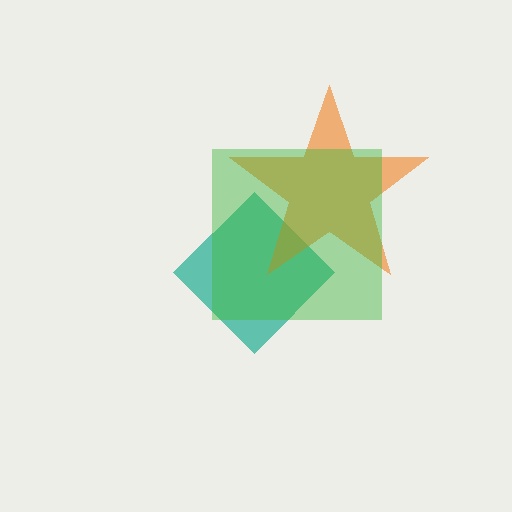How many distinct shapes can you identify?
There are 3 distinct shapes: a teal diamond, an orange star, a green square.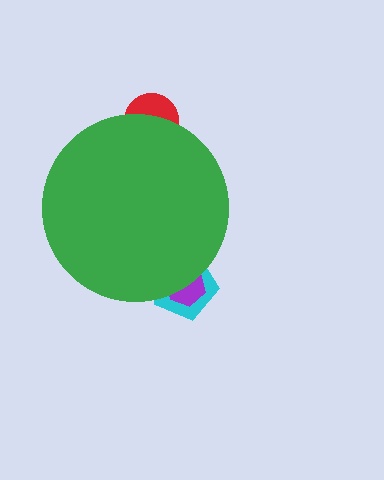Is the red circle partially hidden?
Yes, the red circle is partially hidden behind the green circle.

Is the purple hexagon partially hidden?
Yes, the purple hexagon is partially hidden behind the green circle.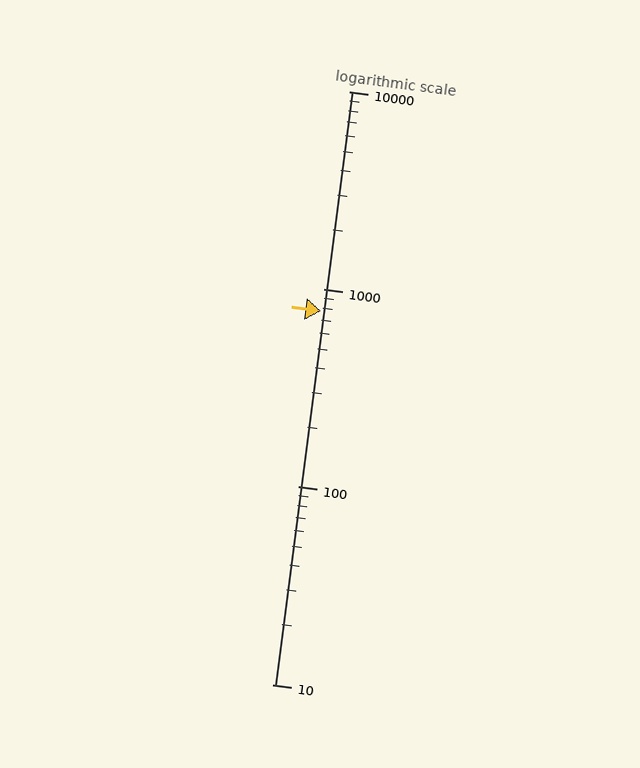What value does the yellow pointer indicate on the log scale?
The pointer indicates approximately 770.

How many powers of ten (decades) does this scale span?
The scale spans 3 decades, from 10 to 10000.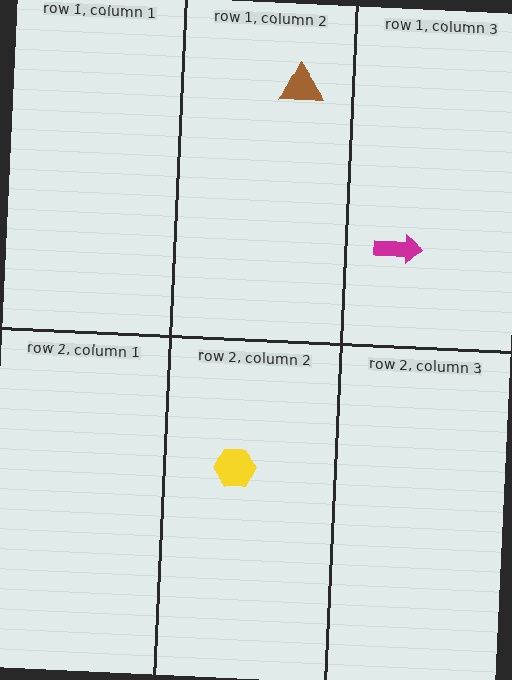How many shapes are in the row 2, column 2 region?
1.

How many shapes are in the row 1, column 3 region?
1.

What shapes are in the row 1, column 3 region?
The magenta arrow.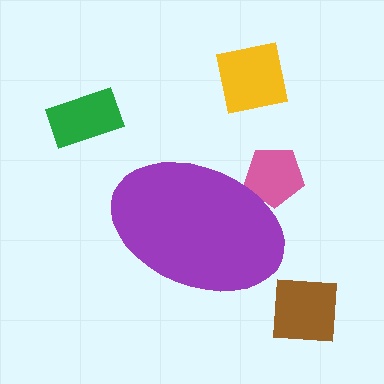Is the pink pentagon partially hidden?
Yes, the pink pentagon is partially hidden behind the purple ellipse.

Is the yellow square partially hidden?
No, the yellow square is fully visible.